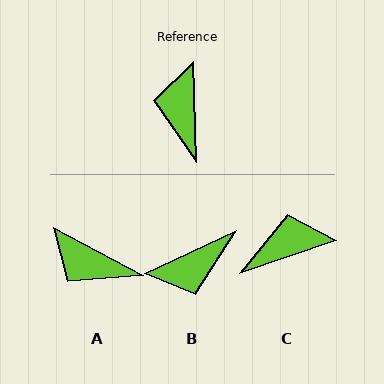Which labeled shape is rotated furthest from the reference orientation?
B, about 113 degrees away.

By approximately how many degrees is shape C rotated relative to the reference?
Approximately 73 degrees clockwise.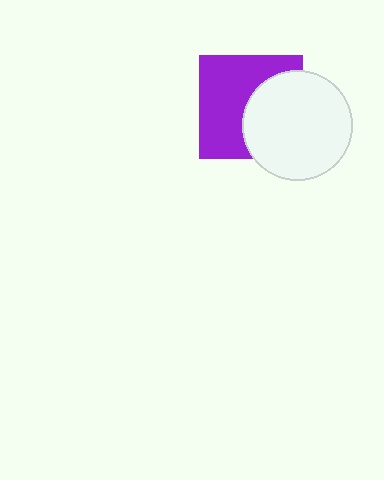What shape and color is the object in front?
The object in front is a white circle.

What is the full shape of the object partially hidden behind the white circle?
The partially hidden object is a purple square.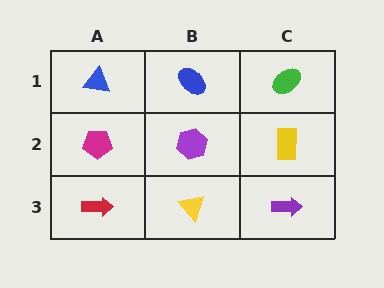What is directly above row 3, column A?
A magenta pentagon.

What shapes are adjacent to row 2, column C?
A green ellipse (row 1, column C), a purple arrow (row 3, column C), a purple hexagon (row 2, column B).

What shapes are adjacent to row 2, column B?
A blue ellipse (row 1, column B), a yellow triangle (row 3, column B), a magenta pentagon (row 2, column A), a yellow rectangle (row 2, column C).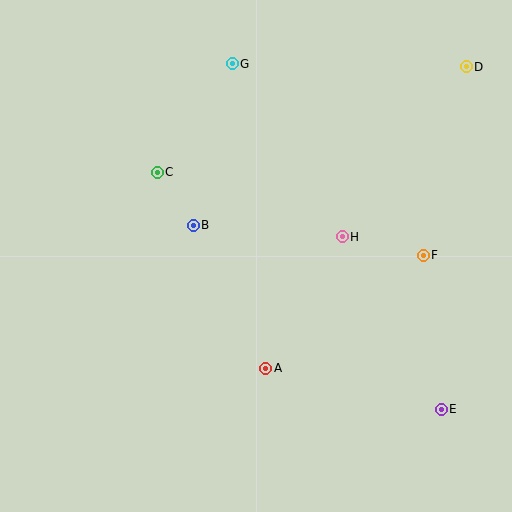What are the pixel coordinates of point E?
Point E is at (441, 409).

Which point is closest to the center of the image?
Point B at (193, 225) is closest to the center.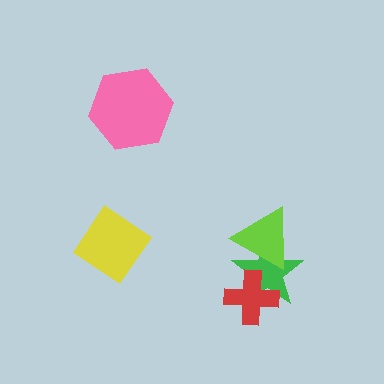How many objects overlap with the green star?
2 objects overlap with the green star.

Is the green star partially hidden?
Yes, it is partially covered by another shape.